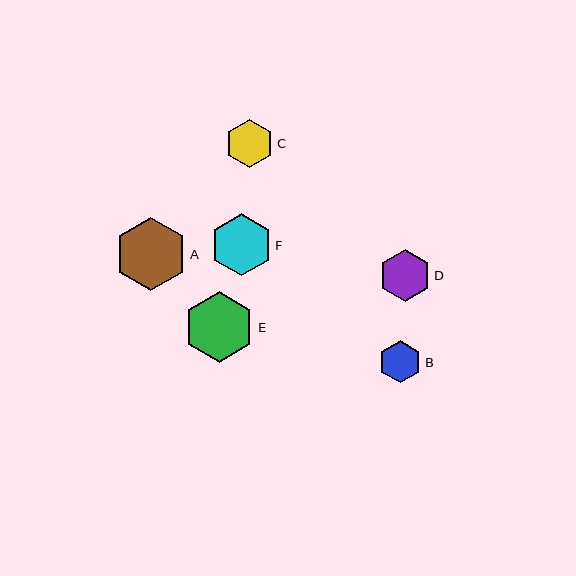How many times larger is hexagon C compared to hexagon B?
Hexagon C is approximately 1.1 times the size of hexagon B.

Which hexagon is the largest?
Hexagon A is the largest with a size of approximately 73 pixels.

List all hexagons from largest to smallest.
From largest to smallest: A, E, F, D, C, B.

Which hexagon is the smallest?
Hexagon B is the smallest with a size of approximately 43 pixels.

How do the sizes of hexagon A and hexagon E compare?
Hexagon A and hexagon E are approximately the same size.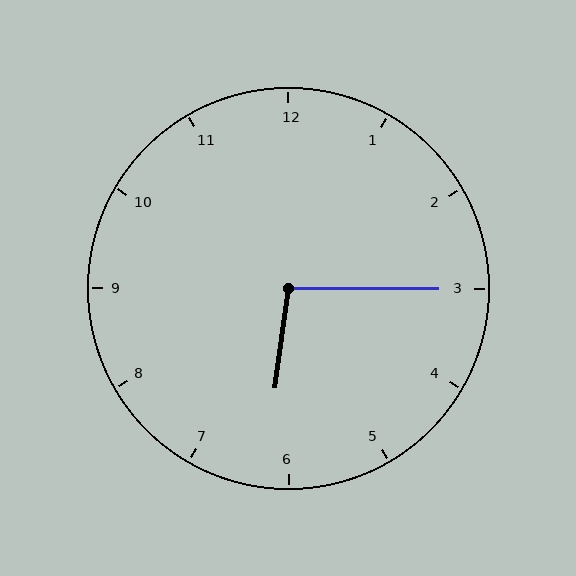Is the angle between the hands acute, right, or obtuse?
It is obtuse.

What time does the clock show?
6:15.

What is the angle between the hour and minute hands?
Approximately 98 degrees.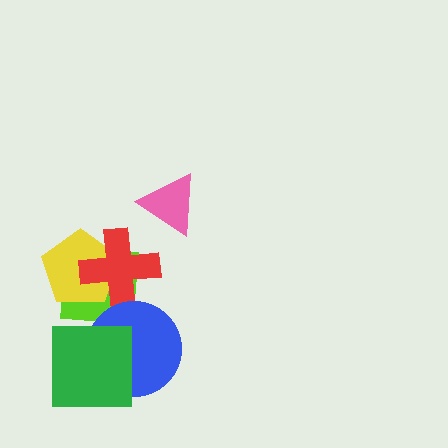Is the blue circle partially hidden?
Yes, it is partially covered by another shape.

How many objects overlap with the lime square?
3 objects overlap with the lime square.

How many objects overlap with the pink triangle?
0 objects overlap with the pink triangle.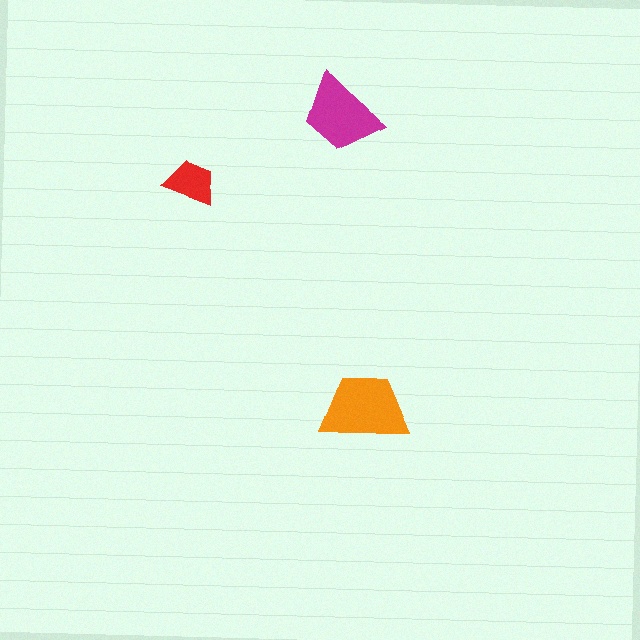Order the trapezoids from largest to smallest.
the orange one, the magenta one, the red one.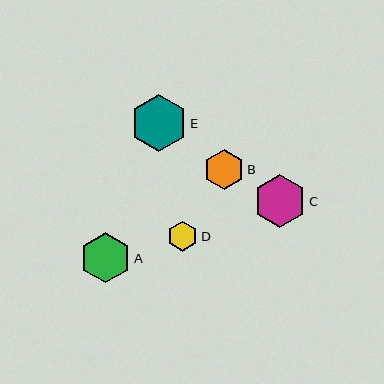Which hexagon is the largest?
Hexagon E is the largest with a size of approximately 57 pixels.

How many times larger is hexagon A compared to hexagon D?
Hexagon A is approximately 1.7 times the size of hexagon D.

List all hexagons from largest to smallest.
From largest to smallest: E, C, A, B, D.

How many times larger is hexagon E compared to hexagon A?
Hexagon E is approximately 1.1 times the size of hexagon A.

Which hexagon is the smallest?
Hexagon D is the smallest with a size of approximately 30 pixels.